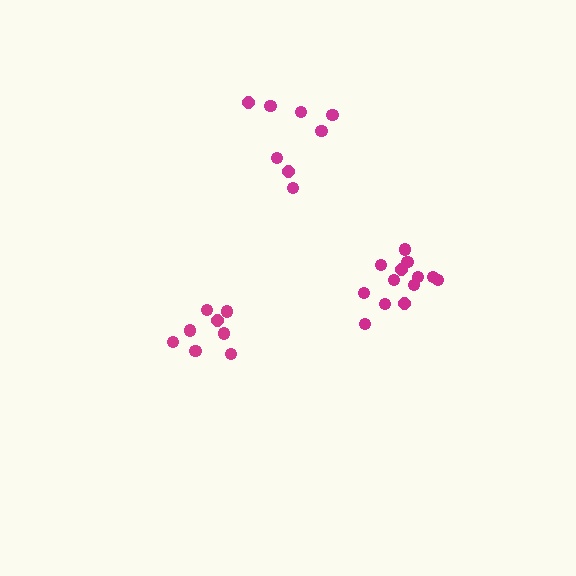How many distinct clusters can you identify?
There are 3 distinct clusters.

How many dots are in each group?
Group 1: 8 dots, Group 2: 8 dots, Group 3: 13 dots (29 total).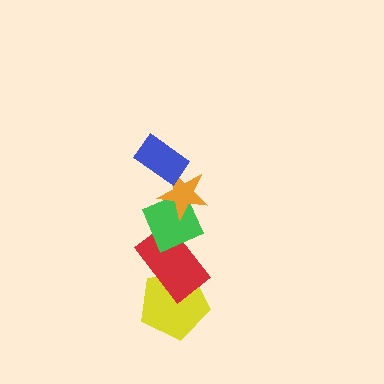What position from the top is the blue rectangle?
The blue rectangle is 1st from the top.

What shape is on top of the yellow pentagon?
The red rectangle is on top of the yellow pentagon.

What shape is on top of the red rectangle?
The green diamond is on top of the red rectangle.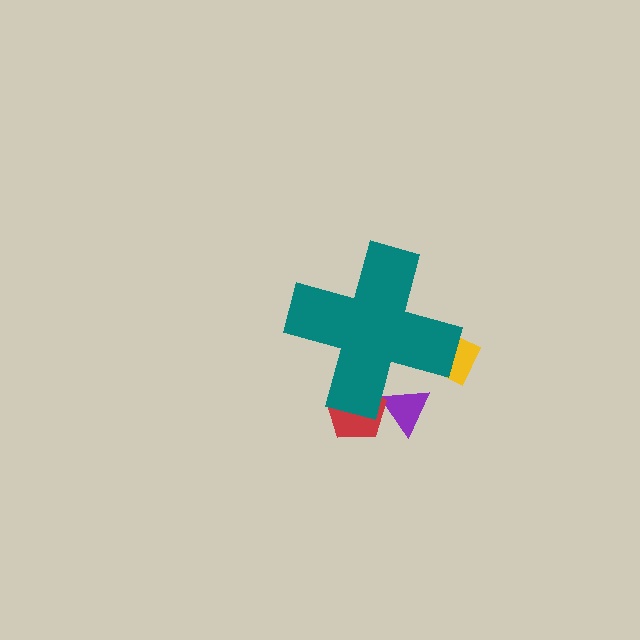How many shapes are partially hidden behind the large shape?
3 shapes are partially hidden.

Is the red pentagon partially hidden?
Yes, the red pentagon is partially hidden behind the teal cross.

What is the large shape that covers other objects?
A teal cross.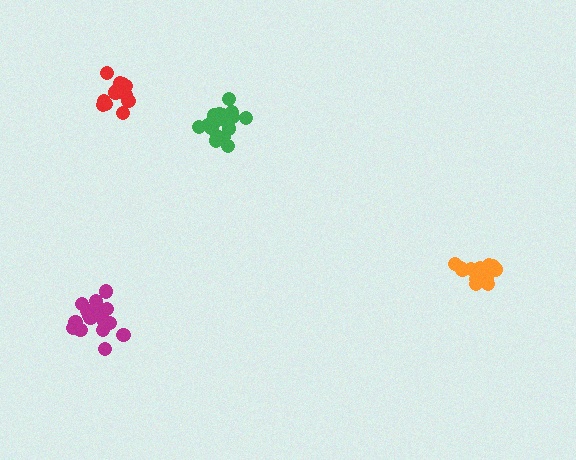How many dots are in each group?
Group 1: 18 dots, Group 2: 14 dots, Group 3: 14 dots, Group 4: 18 dots (64 total).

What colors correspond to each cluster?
The clusters are colored: magenta, orange, red, green.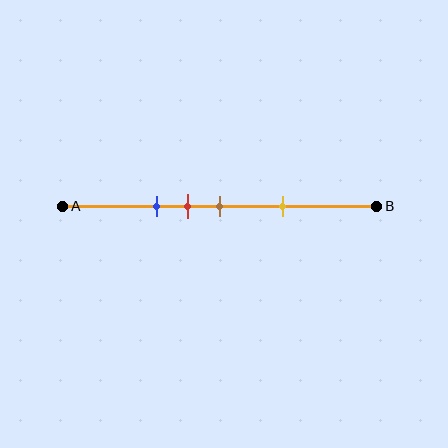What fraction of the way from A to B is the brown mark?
The brown mark is approximately 50% (0.5) of the way from A to B.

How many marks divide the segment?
There are 4 marks dividing the segment.